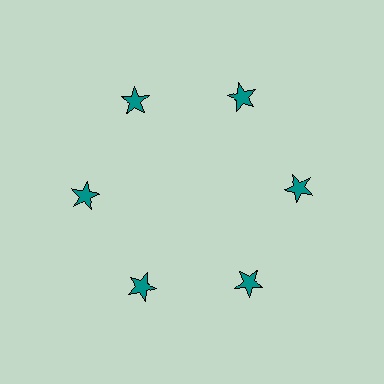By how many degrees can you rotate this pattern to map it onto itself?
The pattern maps onto itself every 60 degrees of rotation.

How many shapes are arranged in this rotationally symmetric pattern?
There are 6 shapes, arranged in 6 groups of 1.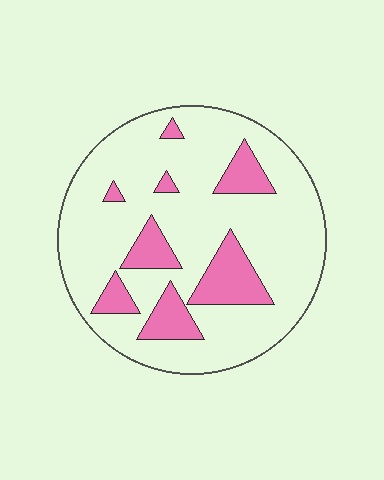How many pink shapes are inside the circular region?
8.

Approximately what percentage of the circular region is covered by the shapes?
Approximately 20%.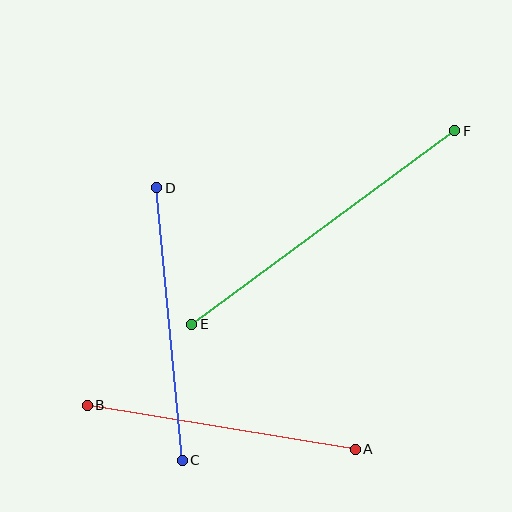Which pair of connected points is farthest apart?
Points E and F are farthest apart.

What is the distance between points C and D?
The distance is approximately 274 pixels.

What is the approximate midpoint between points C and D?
The midpoint is at approximately (170, 324) pixels.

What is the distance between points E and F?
The distance is approximately 327 pixels.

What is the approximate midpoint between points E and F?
The midpoint is at approximately (323, 228) pixels.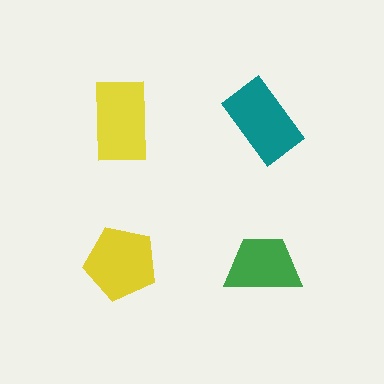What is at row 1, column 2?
A teal rectangle.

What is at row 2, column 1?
A yellow pentagon.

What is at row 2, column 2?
A green trapezoid.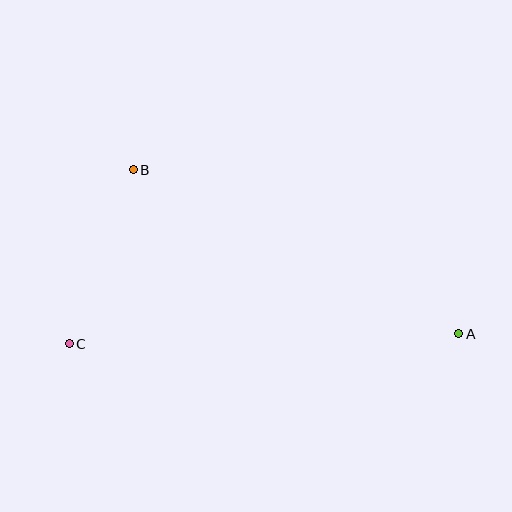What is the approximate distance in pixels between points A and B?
The distance between A and B is approximately 365 pixels.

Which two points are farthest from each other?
Points A and C are farthest from each other.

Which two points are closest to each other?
Points B and C are closest to each other.